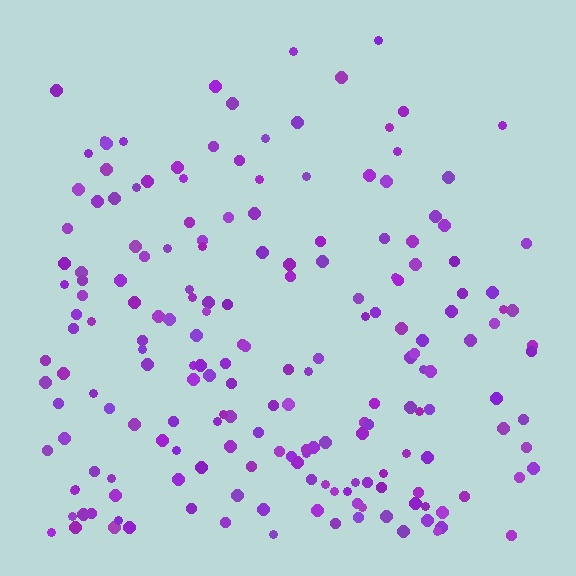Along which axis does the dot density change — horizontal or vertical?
Vertical.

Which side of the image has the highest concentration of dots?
The bottom.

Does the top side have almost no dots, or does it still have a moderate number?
Still a moderate number, just noticeably fewer than the bottom.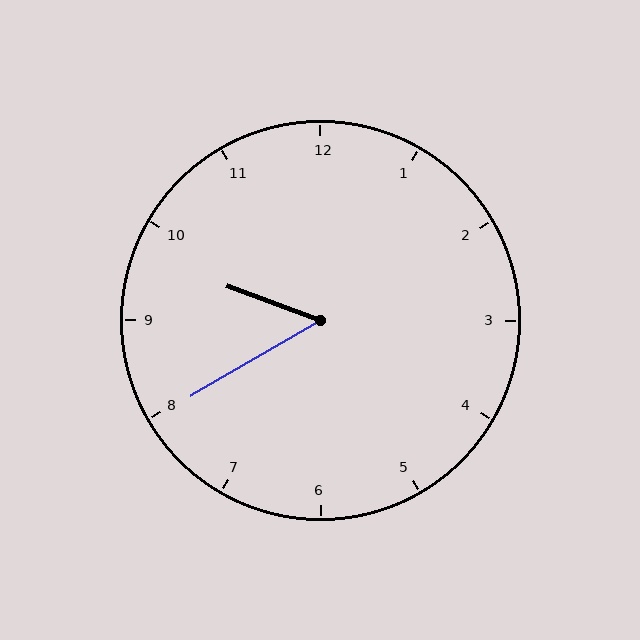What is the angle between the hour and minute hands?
Approximately 50 degrees.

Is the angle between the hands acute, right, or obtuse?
It is acute.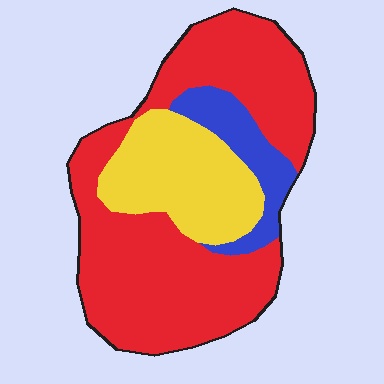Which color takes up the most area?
Red, at roughly 65%.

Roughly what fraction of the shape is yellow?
Yellow takes up about one quarter (1/4) of the shape.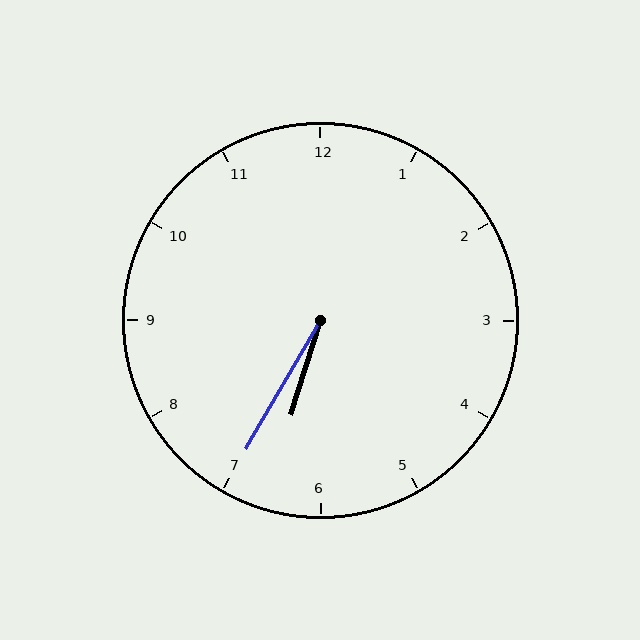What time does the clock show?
6:35.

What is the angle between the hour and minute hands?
Approximately 12 degrees.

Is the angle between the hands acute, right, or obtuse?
It is acute.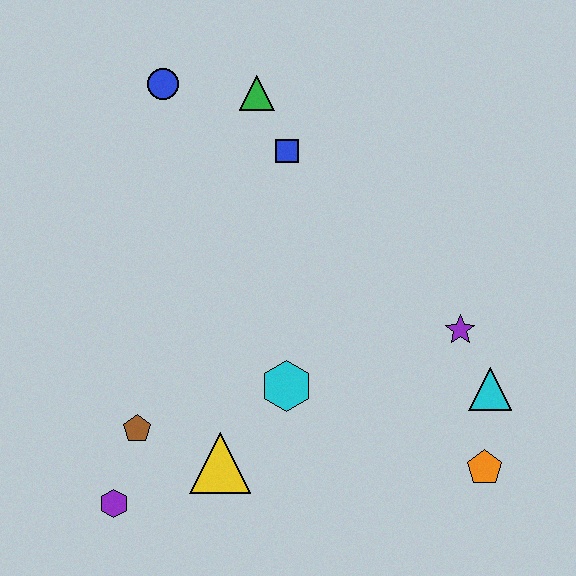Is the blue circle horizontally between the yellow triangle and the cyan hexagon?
No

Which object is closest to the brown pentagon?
The purple hexagon is closest to the brown pentagon.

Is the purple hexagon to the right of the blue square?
No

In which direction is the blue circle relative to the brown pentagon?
The blue circle is above the brown pentagon.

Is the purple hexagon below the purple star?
Yes